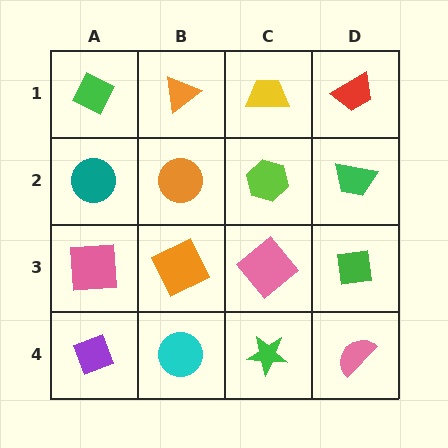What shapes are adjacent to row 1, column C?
A lime hexagon (row 2, column C), an orange triangle (row 1, column B), a red trapezoid (row 1, column D).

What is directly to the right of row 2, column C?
A green trapezoid.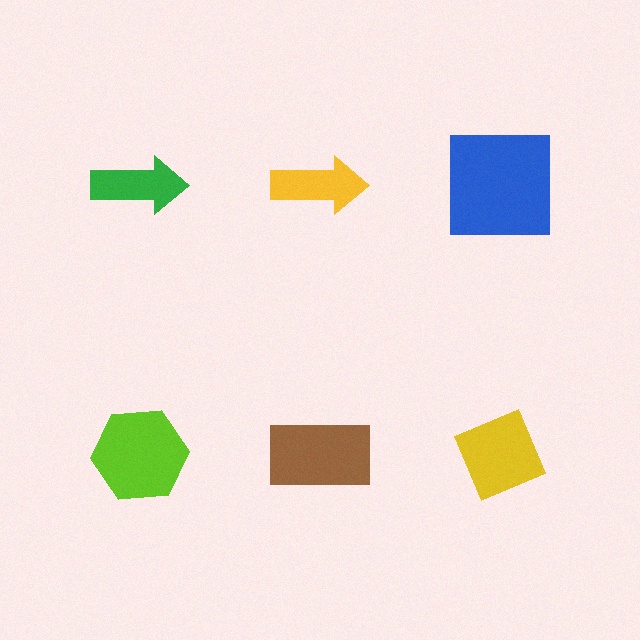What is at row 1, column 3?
A blue square.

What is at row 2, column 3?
A yellow diamond.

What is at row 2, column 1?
A lime hexagon.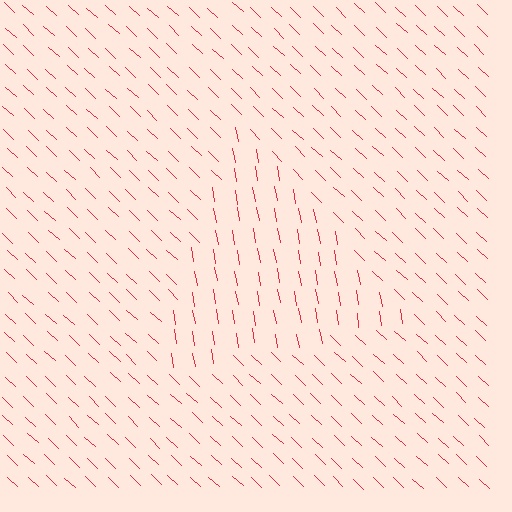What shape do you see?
I see a triangle.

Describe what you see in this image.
The image is filled with small red line segments. A triangle region in the image has lines oriented differently from the surrounding lines, creating a visible texture boundary.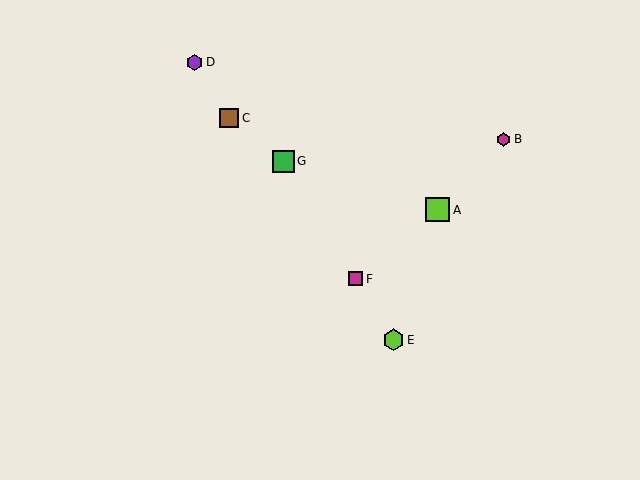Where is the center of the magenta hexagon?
The center of the magenta hexagon is at (504, 139).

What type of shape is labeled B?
Shape B is a magenta hexagon.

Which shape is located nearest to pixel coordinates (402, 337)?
The lime hexagon (labeled E) at (394, 340) is nearest to that location.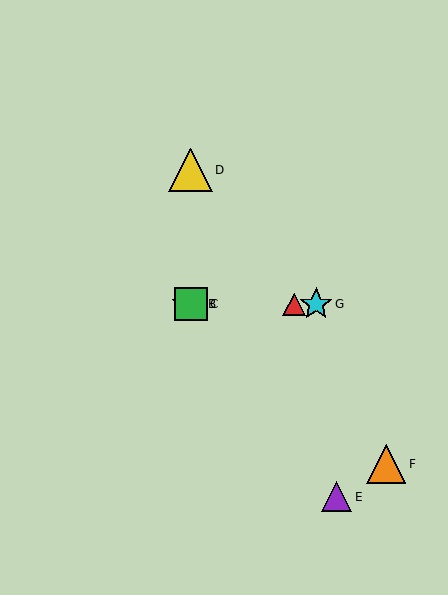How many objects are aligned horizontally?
4 objects (A, B, C, G) are aligned horizontally.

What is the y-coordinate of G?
Object G is at y≈304.